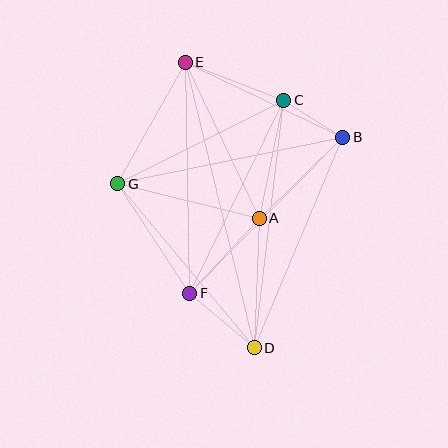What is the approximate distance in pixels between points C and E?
The distance between C and E is approximately 106 pixels.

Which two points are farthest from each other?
Points D and E are farthest from each other.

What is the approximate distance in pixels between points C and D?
The distance between C and D is approximately 249 pixels.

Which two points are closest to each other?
Points B and C are closest to each other.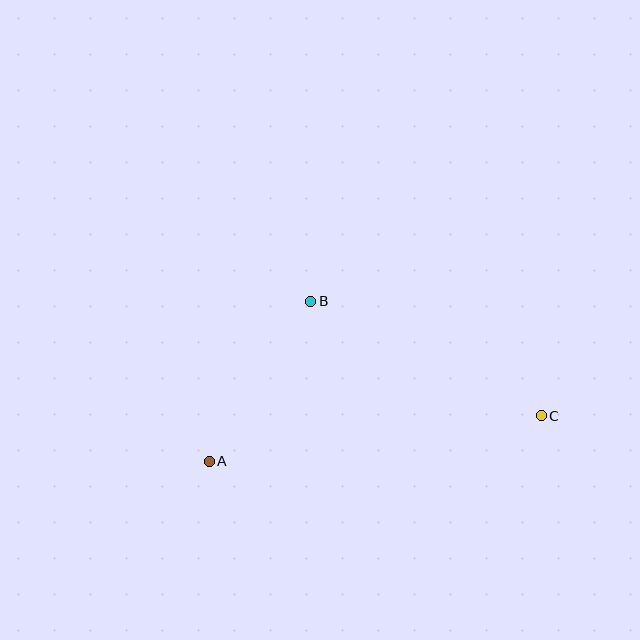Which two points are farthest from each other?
Points A and C are farthest from each other.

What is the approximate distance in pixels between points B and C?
The distance between B and C is approximately 257 pixels.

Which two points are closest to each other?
Points A and B are closest to each other.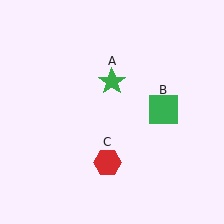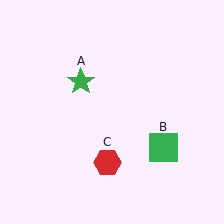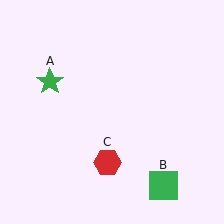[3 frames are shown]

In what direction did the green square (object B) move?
The green square (object B) moved down.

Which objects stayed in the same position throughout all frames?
Red hexagon (object C) remained stationary.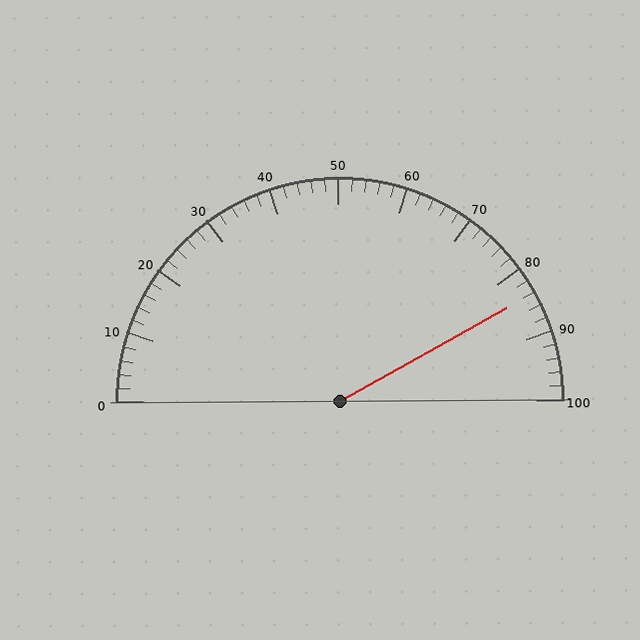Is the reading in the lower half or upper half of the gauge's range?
The reading is in the upper half of the range (0 to 100).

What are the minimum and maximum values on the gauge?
The gauge ranges from 0 to 100.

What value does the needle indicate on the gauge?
The needle indicates approximately 84.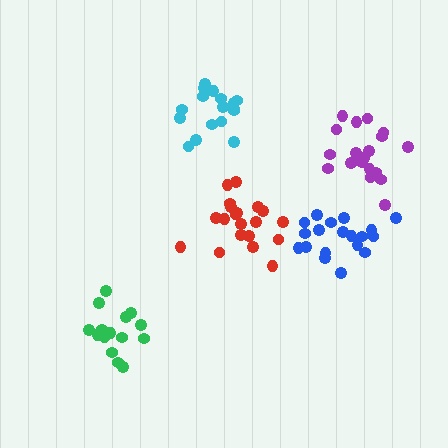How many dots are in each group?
Group 1: 20 dots, Group 2: 20 dots, Group 3: 19 dots, Group 4: 18 dots, Group 5: 15 dots (92 total).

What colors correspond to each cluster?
The clusters are colored: purple, red, blue, cyan, green.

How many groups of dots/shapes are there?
There are 5 groups.